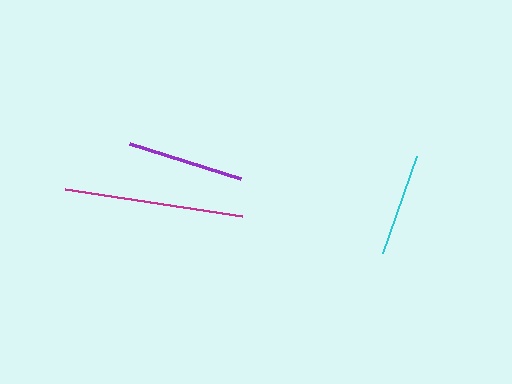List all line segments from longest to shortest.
From longest to shortest: magenta, purple, cyan.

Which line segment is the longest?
The magenta line is the longest at approximately 179 pixels.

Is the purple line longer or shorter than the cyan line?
The purple line is longer than the cyan line.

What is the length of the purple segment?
The purple segment is approximately 116 pixels long.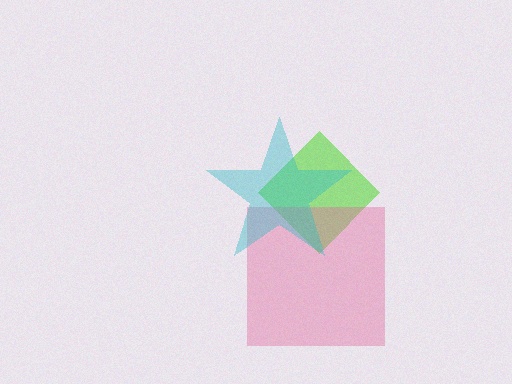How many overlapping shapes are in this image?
There are 3 overlapping shapes in the image.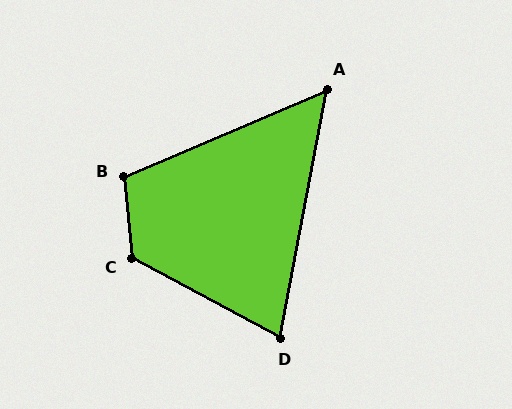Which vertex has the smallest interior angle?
A, at approximately 56 degrees.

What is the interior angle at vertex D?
Approximately 73 degrees (acute).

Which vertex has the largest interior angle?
C, at approximately 124 degrees.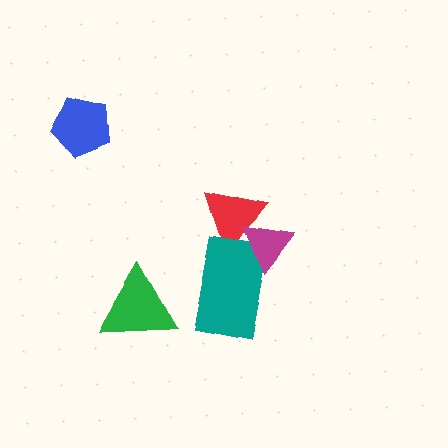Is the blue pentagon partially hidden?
No, no other shape covers it.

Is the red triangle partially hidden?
Yes, it is partially covered by another shape.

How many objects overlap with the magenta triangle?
2 objects overlap with the magenta triangle.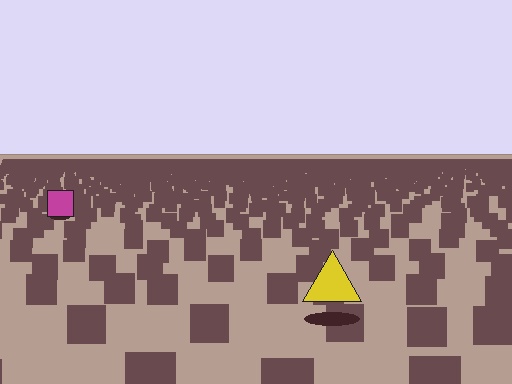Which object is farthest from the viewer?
The magenta square is farthest from the viewer. It appears smaller and the ground texture around it is denser.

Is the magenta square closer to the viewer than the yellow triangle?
No. The yellow triangle is closer — you can tell from the texture gradient: the ground texture is coarser near it.